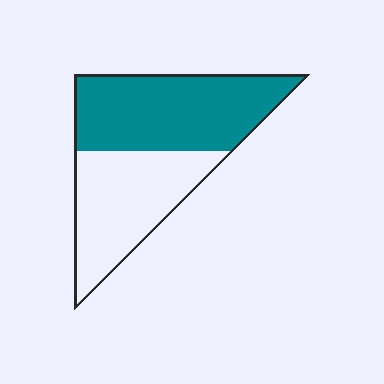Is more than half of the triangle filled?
Yes.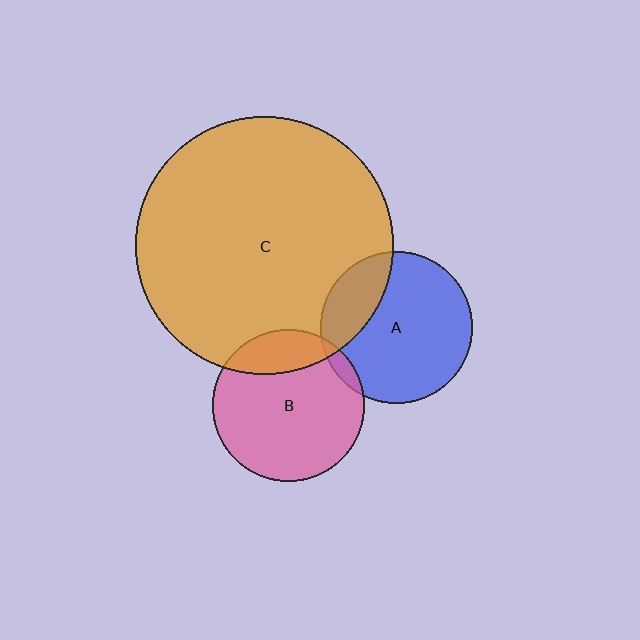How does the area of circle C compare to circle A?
Approximately 2.9 times.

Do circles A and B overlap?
Yes.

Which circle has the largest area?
Circle C (orange).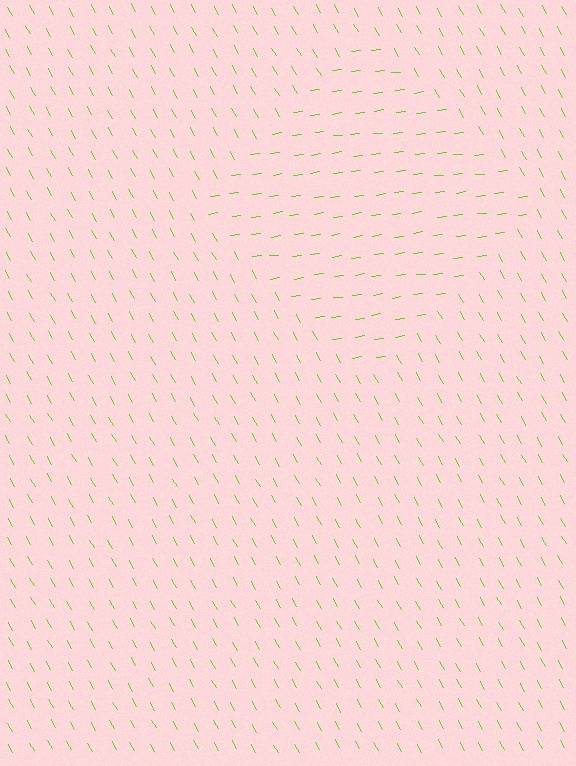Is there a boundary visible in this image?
Yes, there is a texture boundary formed by a change in line orientation.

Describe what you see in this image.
The image is filled with small lime line segments. A diamond region in the image has lines oriented differently from the surrounding lines, creating a visible texture boundary.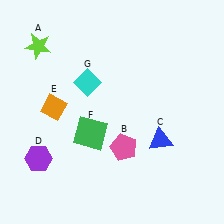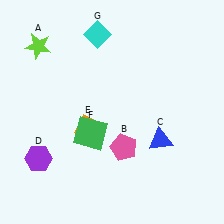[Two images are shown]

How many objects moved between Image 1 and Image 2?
2 objects moved between the two images.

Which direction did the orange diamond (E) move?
The orange diamond (E) moved right.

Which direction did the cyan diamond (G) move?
The cyan diamond (G) moved up.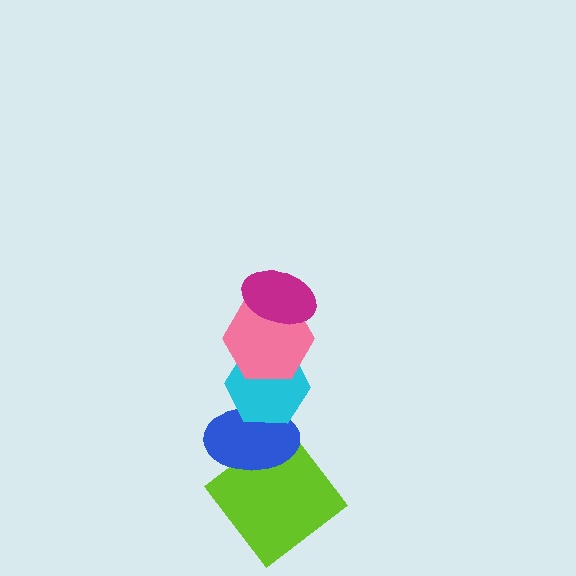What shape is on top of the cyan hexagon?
The pink hexagon is on top of the cyan hexagon.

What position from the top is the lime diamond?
The lime diamond is 5th from the top.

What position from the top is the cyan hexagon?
The cyan hexagon is 3rd from the top.